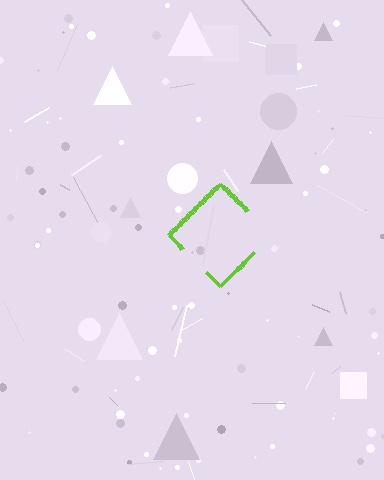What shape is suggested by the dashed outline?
The dashed outline suggests a diamond.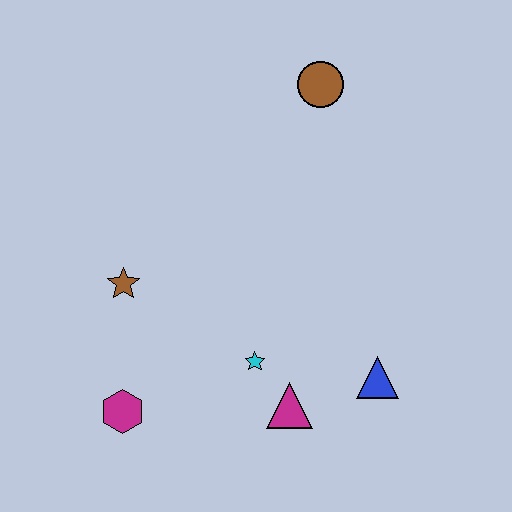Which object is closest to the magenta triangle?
The cyan star is closest to the magenta triangle.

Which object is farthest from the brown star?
The brown circle is farthest from the brown star.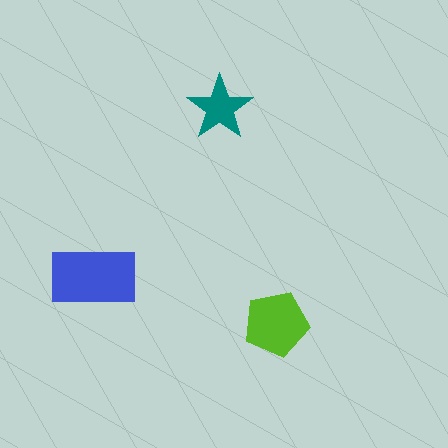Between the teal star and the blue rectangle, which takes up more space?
The blue rectangle.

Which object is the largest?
The blue rectangle.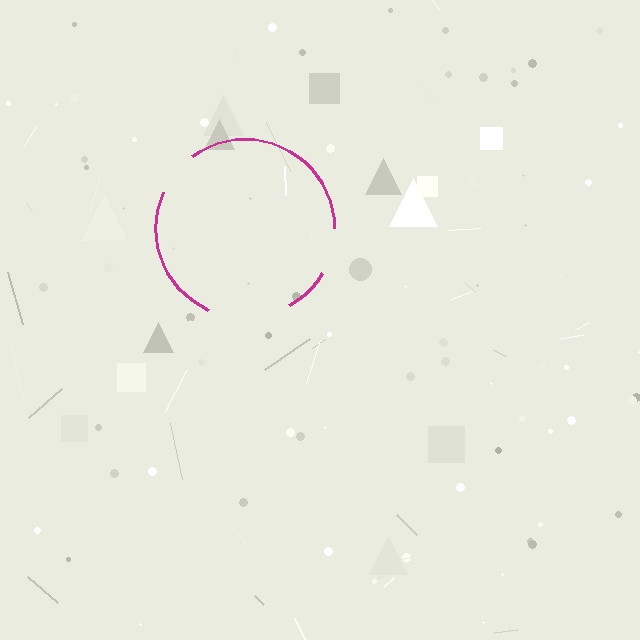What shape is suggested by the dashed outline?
The dashed outline suggests a circle.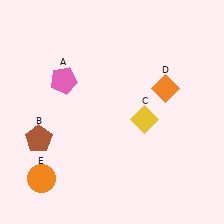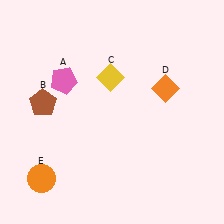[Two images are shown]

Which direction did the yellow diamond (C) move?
The yellow diamond (C) moved up.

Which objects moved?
The objects that moved are: the brown pentagon (B), the yellow diamond (C).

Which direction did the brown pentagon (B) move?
The brown pentagon (B) moved up.